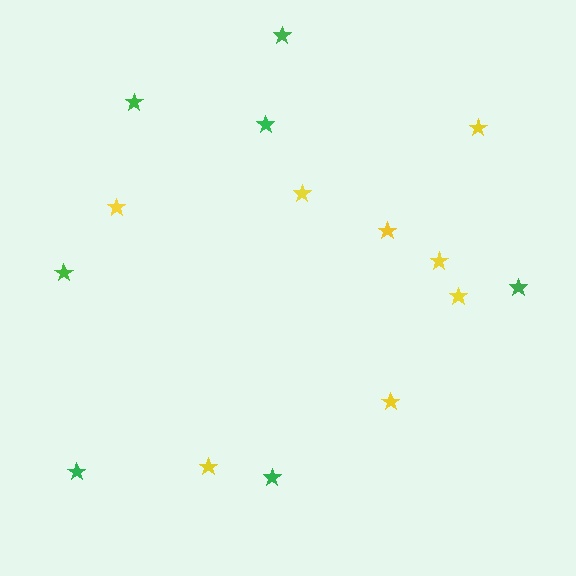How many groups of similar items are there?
There are 2 groups: one group of yellow stars (8) and one group of green stars (7).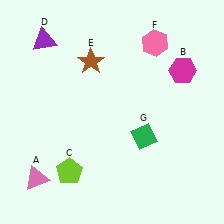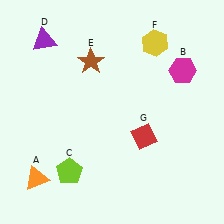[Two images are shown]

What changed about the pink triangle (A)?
In Image 1, A is pink. In Image 2, it changed to orange.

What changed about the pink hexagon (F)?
In Image 1, F is pink. In Image 2, it changed to yellow.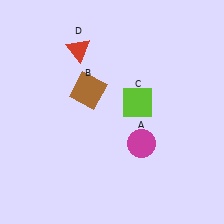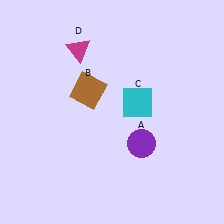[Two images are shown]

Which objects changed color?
A changed from magenta to purple. C changed from lime to cyan. D changed from red to magenta.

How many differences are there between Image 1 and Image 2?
There are 3 differences between the two images.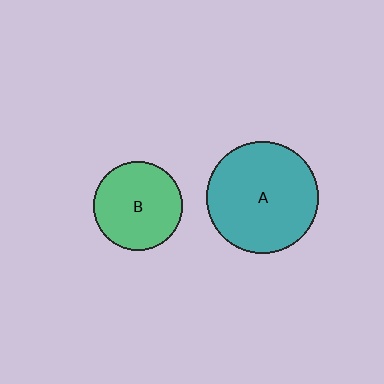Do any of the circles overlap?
No, none of the circles overlap.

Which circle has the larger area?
Circle A (teal).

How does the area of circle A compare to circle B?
Approximately 1.6 times.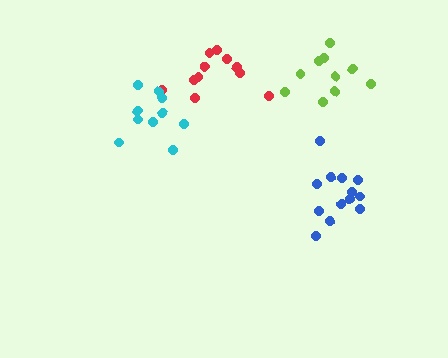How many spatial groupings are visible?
There are 4 spatial groupings.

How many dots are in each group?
Group 1: 11 dots, Group 2: 10 dots, Group 3: 13 dots, Group 4: 10 dots (44 total).